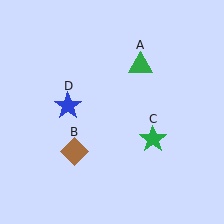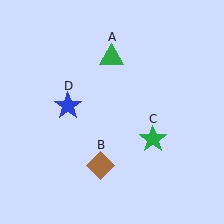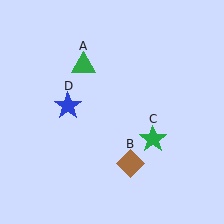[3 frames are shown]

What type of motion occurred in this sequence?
The green triangle (object A), brown diamond (object B) rotated counterclockwise around the center of the scene.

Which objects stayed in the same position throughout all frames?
Green star (object C) and blue star (object D) remained stationary.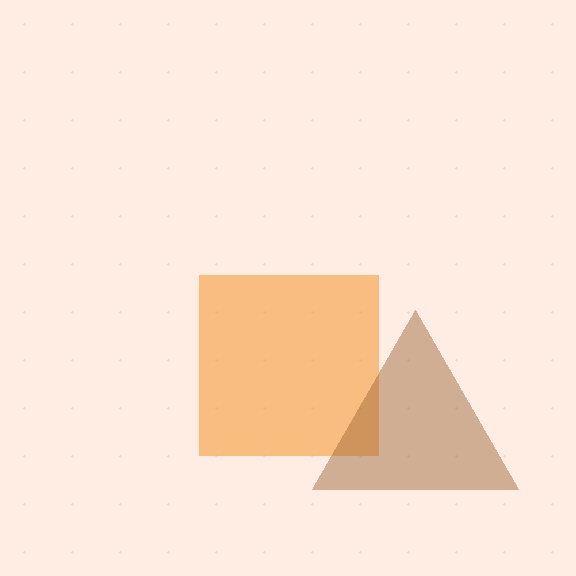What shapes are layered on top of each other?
The layered shapes are: an orange square, a brown triangle.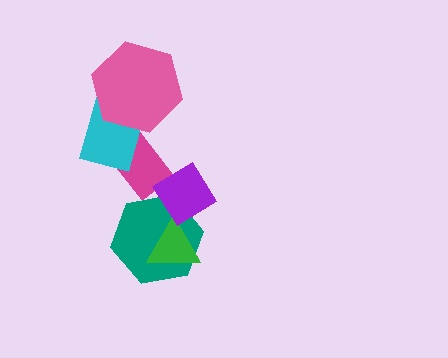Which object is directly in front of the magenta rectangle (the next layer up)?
The cyan rectangle is directly in front of the magenta rectangle.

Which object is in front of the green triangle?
The purple diamond is in front of the green triangle.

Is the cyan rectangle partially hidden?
Yes, it is partially covered by another shape.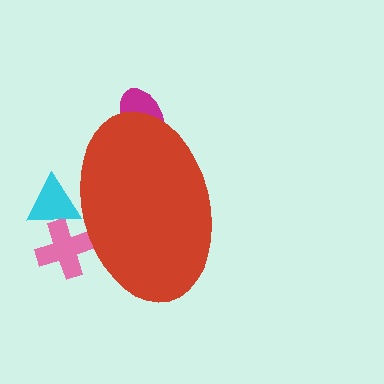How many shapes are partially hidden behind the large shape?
3 shapes are partially hidden.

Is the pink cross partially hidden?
Yes, the pink cross is partially hidden behind the red ellipse.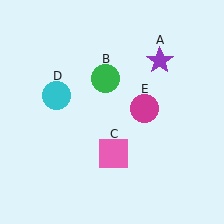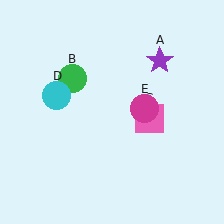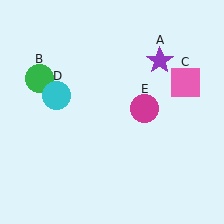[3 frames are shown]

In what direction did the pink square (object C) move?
The pink square (object C) moved up and to the right.